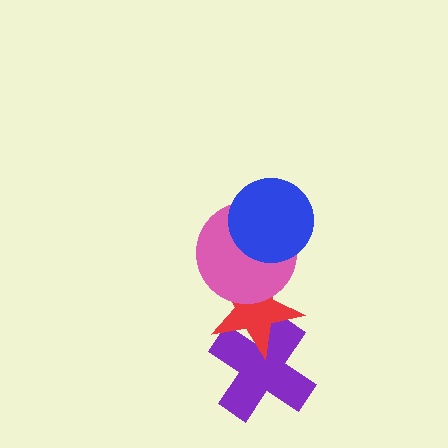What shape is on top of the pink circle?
The blue circle is on top of the pink circle.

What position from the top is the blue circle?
The blue circle is 1st from the top.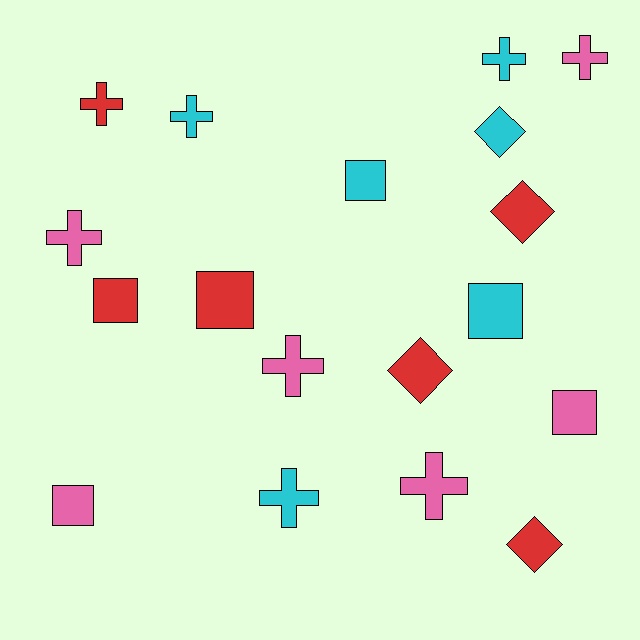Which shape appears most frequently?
Cross, with 8 objects.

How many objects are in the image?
There are 18 objects.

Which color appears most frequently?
Cyan, with 6 objects.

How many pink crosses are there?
There are 4 pink crosses.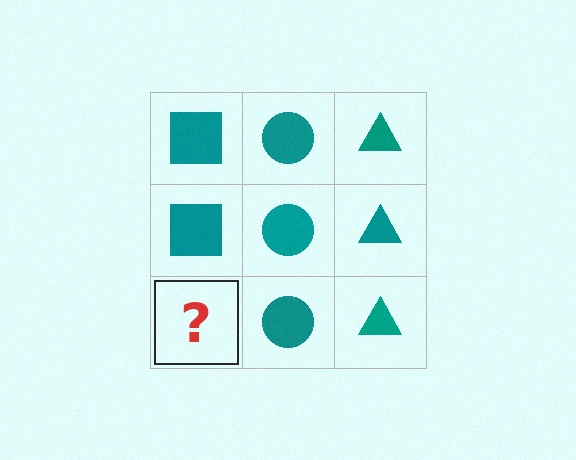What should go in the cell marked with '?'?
The missing cell should contain a teal square.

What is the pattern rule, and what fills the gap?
The rule is that each column has a consistent shape. The gap should be filled with a teal square.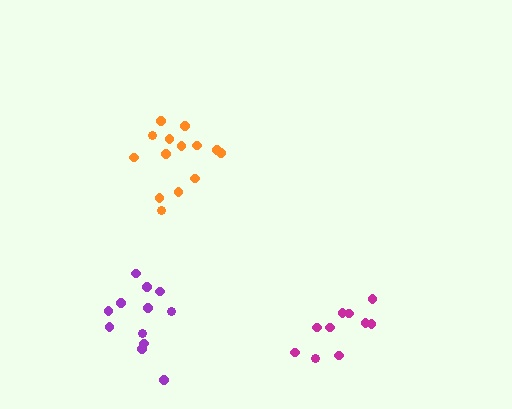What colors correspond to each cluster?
The clusters are colored: magenta, orange, purple.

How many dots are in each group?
Group 1: 10 dots, Group 2: 14 dots, Group 3: 12 dots (36 total).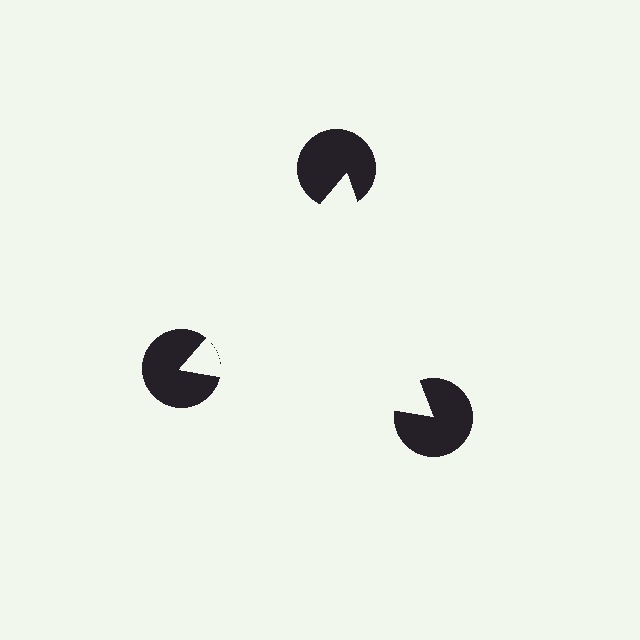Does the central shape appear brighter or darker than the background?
It typically appears slightly brighter than the background, even though no actual brightness change is drawn.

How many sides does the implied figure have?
3 sides.